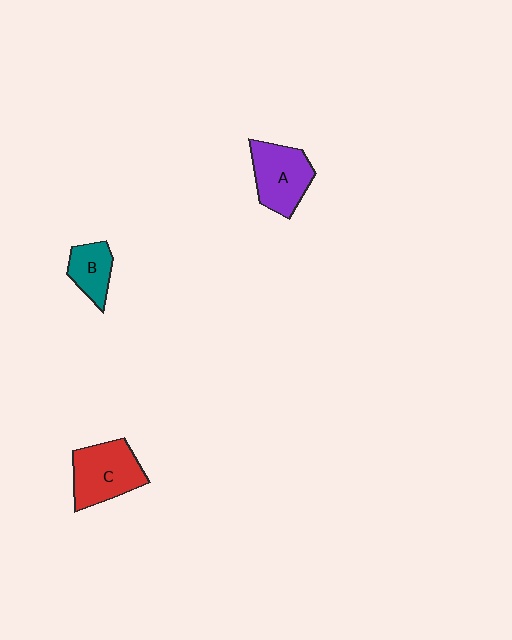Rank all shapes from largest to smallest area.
From largest to smallest: C (red), A (purple), B (teal).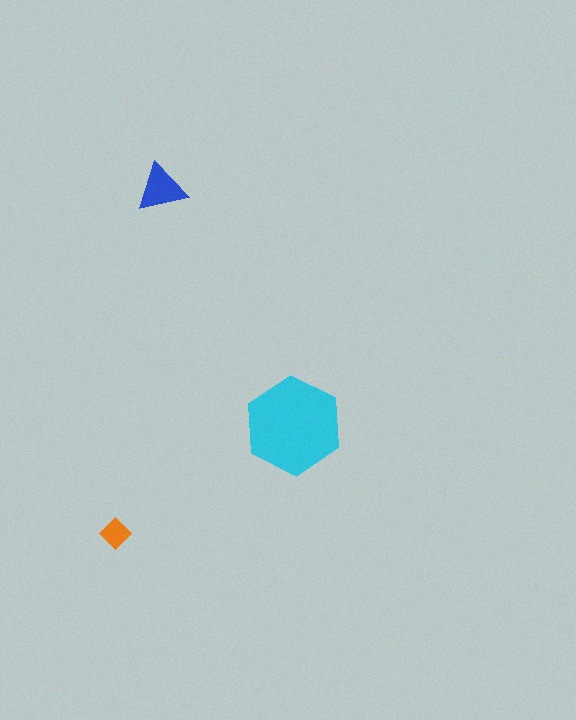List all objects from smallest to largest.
The orange diamond, the blue triangle, the cyan hexagon.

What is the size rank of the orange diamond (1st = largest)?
3rd.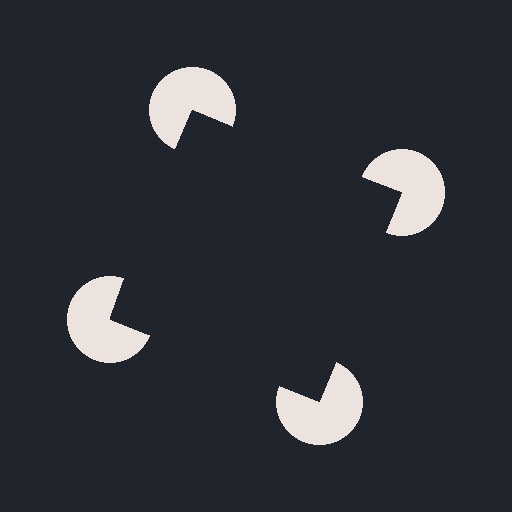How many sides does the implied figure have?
4 sides.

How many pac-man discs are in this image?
There are 4 — one at each vertex of the illusory square.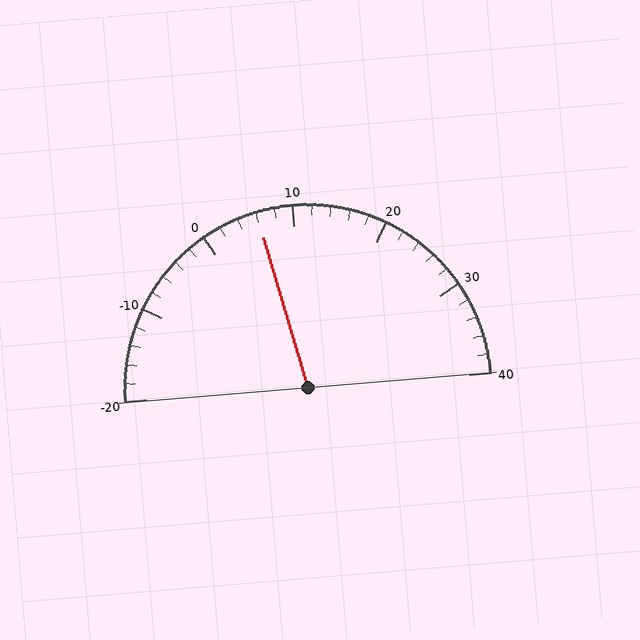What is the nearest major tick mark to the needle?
The nearest major tick mark is 10.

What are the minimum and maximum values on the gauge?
The gauge ranges from -20 to 40.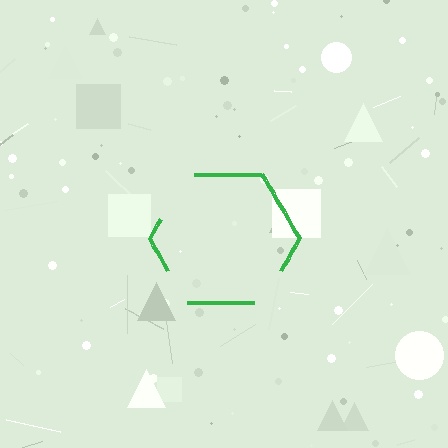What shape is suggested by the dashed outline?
The dashed outline suggests a hexagon.